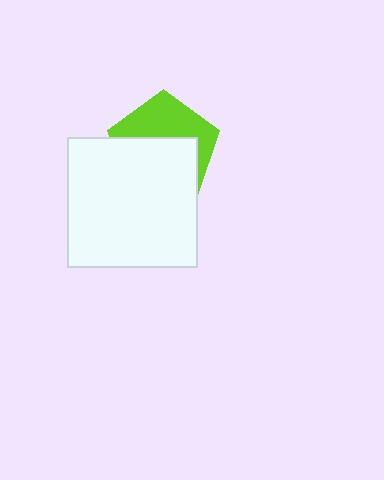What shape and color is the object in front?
The object in front is a white square.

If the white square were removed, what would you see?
You would see the complete lime pentagon.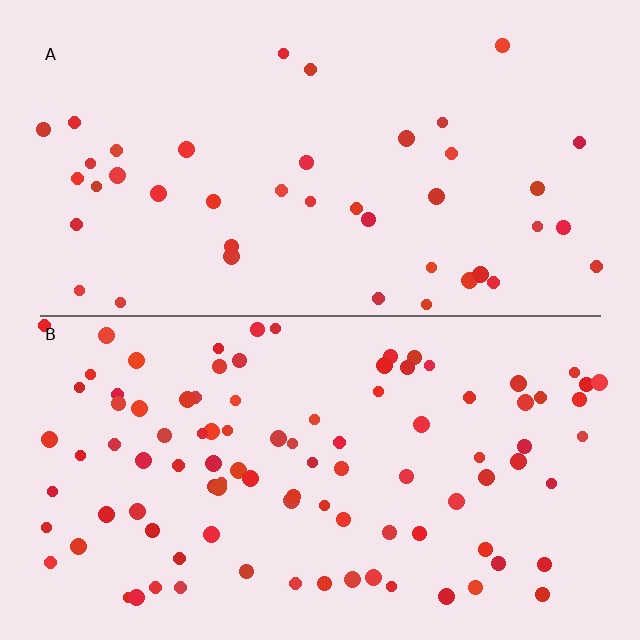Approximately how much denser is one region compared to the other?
Approximately 2.3× — region B over region A.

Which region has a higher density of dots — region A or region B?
B (the bottom).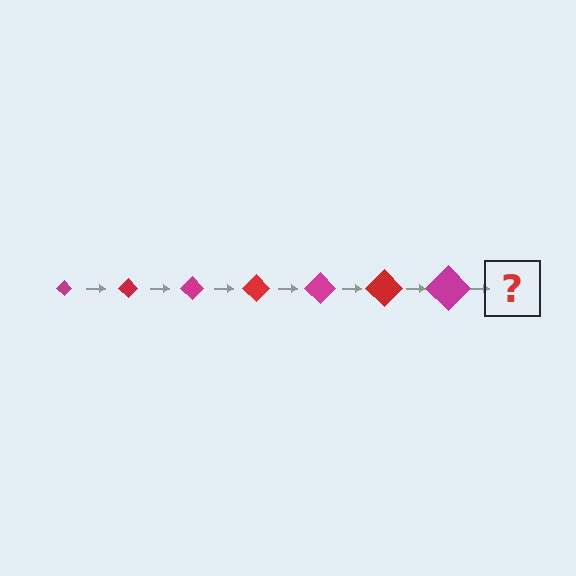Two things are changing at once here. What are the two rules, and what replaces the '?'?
The two rules are that the diamond grows larger each step and the color cycles through magenta and red. The '?' should be a red diamond, larger than the previous one.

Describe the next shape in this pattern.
It should be a red diamond, larger than the previous one.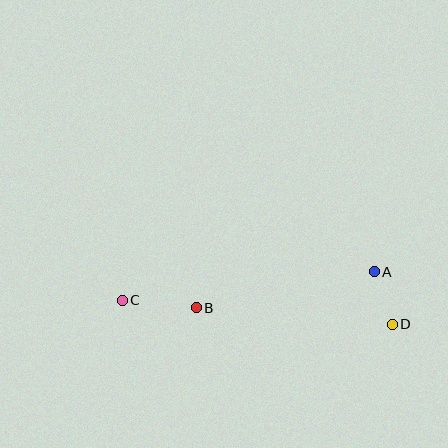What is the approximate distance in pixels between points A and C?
The distance between A and C is approximately 254 pixels.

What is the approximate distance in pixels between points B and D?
The distance between B and D is approximately 197 pixels.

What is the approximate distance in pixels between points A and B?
The distance between A and B is approximately 182 pixels.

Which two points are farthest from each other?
Points C and D are farthest from each other.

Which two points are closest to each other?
Points A and D are closest to each other.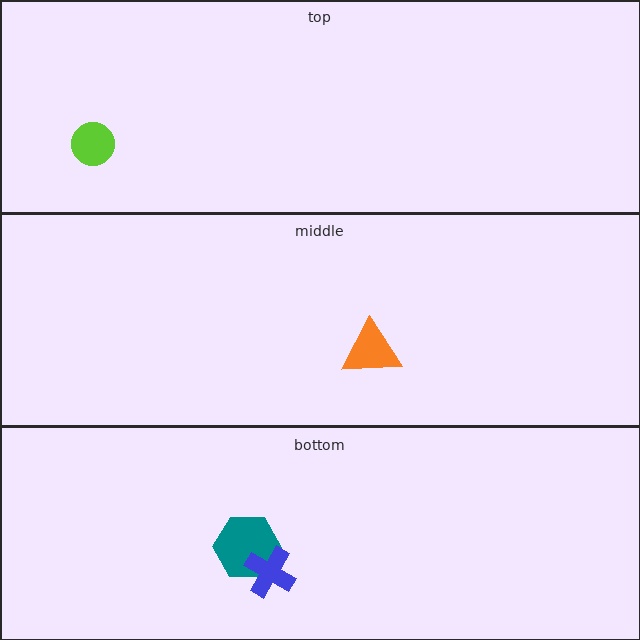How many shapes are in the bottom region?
2.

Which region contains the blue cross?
The bottom region.